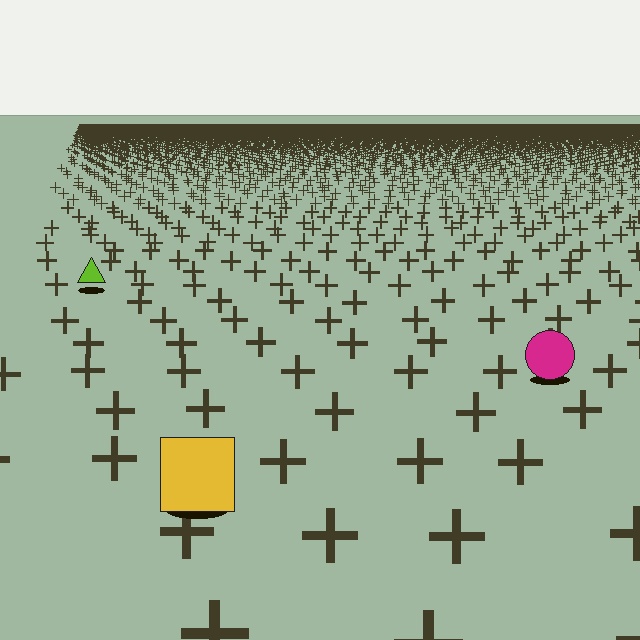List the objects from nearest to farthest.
From nearest to farthest: the yellow square, the magenta circle, the lime triangle.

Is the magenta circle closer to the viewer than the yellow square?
No. The yellow square is closer — you can tell from the texture gradient: the ground texture is coarser near it.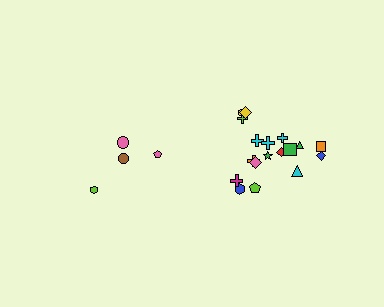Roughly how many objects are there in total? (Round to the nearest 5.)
Roughly 20 objects in total.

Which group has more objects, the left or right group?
The right group.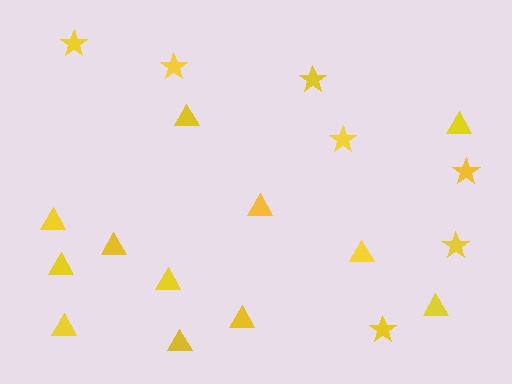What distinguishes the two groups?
There are 2 groups: one group of stars (7) and one group of triangles (12).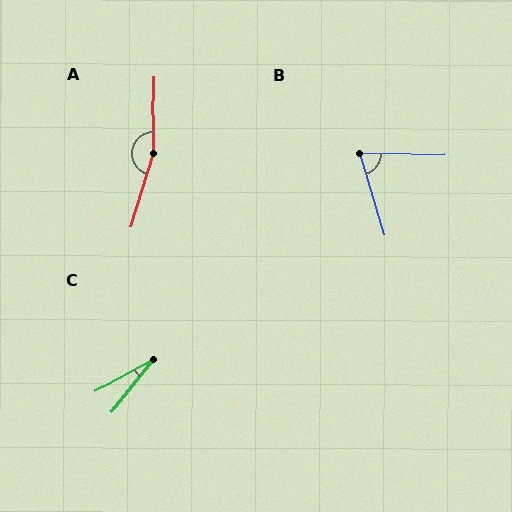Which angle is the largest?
A, at approximately 163 degrees.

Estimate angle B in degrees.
Approximately 74 degrees.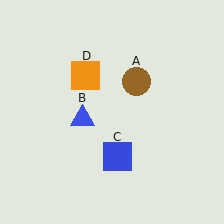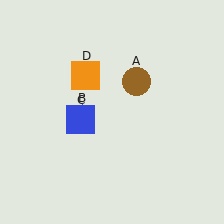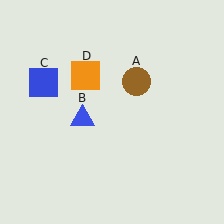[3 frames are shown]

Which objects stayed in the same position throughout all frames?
Brown circle (object A) and blue triangle (object B) and orange square (object D) remained stationary.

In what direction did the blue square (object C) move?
The blue square (object C) moved up and to the left.